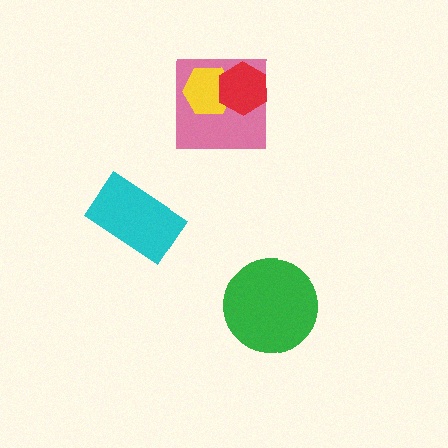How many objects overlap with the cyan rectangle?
0 objects overlap with the cyan rectangle.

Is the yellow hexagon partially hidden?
Yes, it is partially covered by another shape.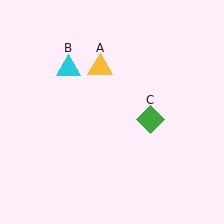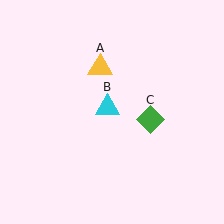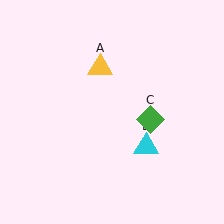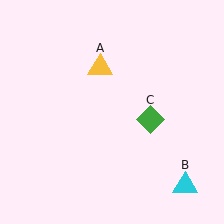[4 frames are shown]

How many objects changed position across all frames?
1 object changed position: cyan triangle (object B).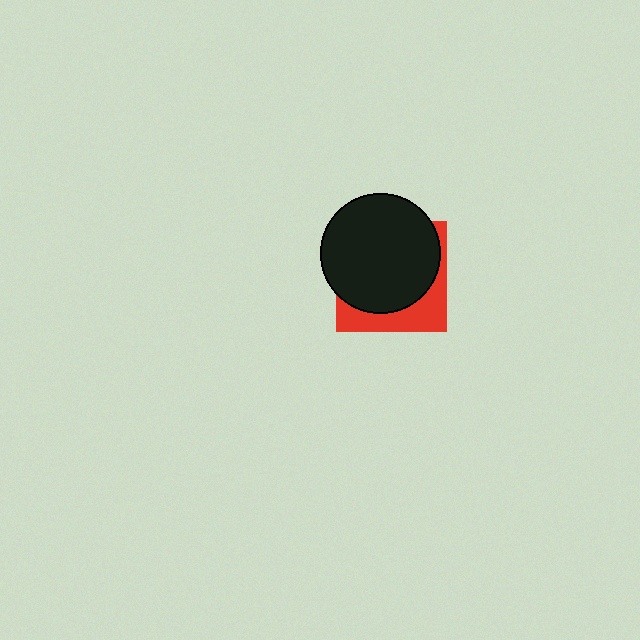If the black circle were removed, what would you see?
You would see the complete red square.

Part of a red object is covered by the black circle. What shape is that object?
It is a square.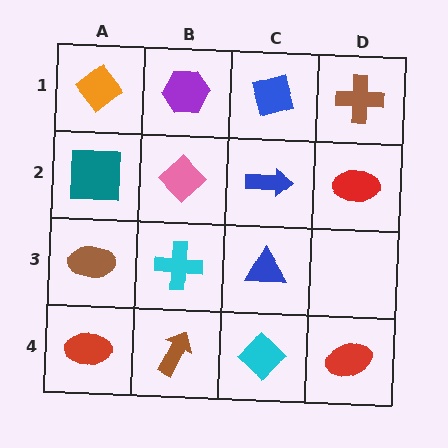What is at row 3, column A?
A brown ellipse.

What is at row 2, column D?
A red ellipse.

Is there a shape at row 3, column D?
No, that cell is empty.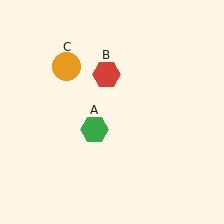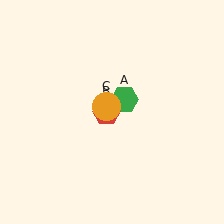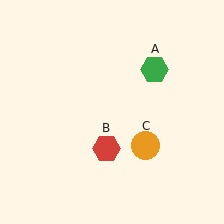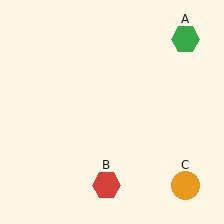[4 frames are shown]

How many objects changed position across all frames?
3 objects changed position: green hexagon (object A), red hexagon (object B), orange circle (object C).